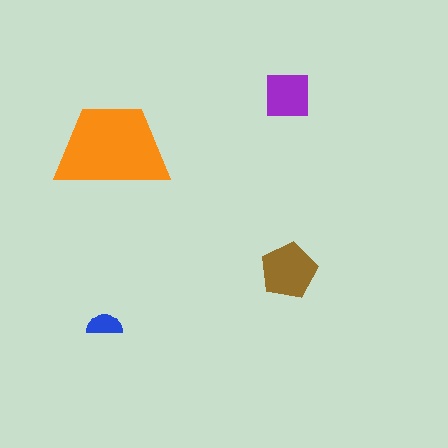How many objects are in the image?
There are 4 objects in the image.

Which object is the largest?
The orange trapezoid.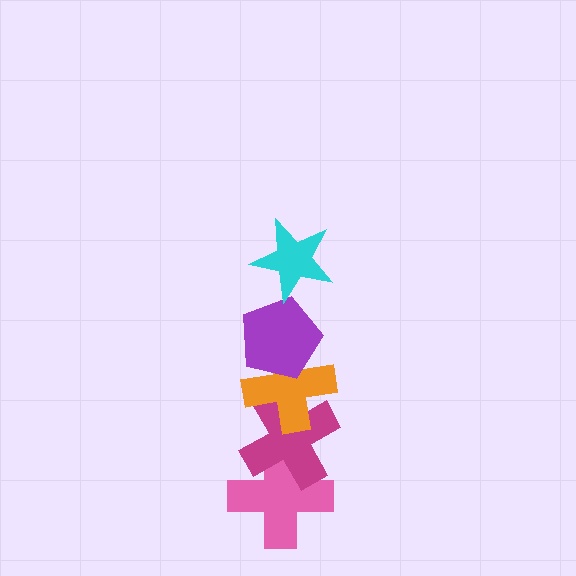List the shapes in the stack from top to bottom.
From top to bottom: the cyan star, the purple pentagon, the orange cross, the magenta cross, the pink cross.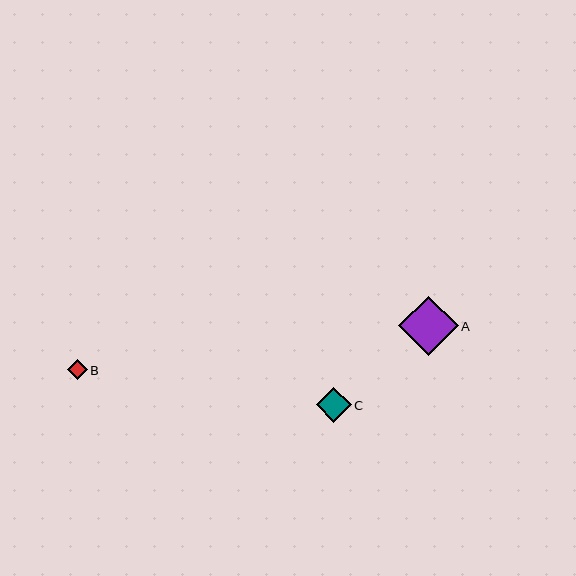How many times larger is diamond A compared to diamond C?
Diamond A is approximately 1.7 times the size of diamond C.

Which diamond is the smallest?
Diamond B is the smallest with a size of approximately 19 pixels.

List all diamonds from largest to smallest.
From largest to smallest: A, C, B.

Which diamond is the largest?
Diamond A is the largest with a size of approximately 59 pixels.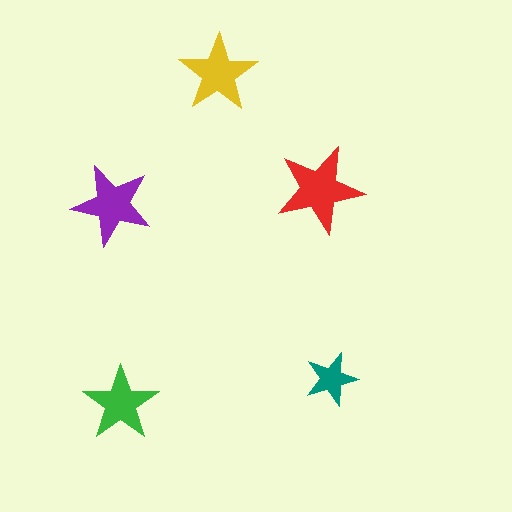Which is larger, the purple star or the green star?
The purple one.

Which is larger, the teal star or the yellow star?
The yellow one.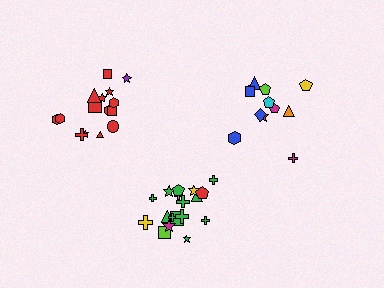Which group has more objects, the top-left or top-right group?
The top-left group.